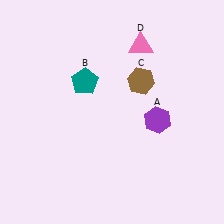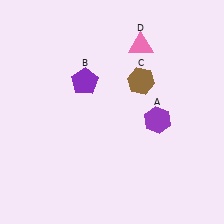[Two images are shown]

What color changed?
The pentagon (B) changed from teal in Image 1 to purple in Image 2.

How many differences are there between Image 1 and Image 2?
There is 1 difference between the two images.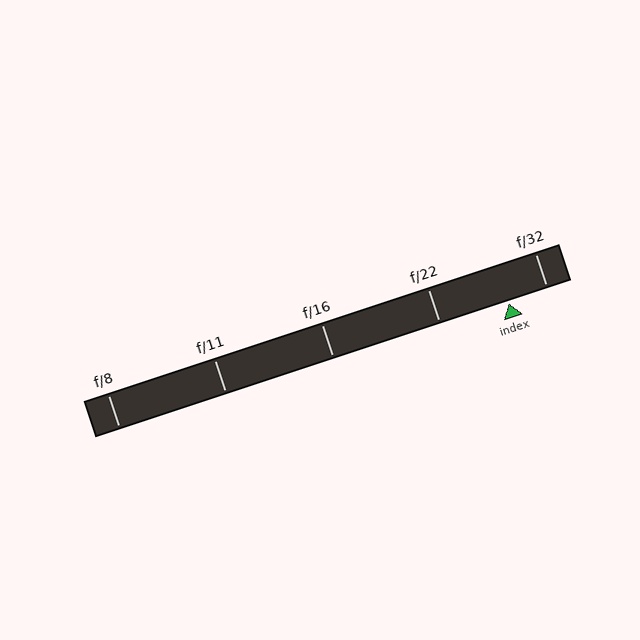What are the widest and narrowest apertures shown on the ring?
The widest aperture shown is f/8 and the narrowest is f/32.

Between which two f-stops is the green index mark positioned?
The index mark is between f/22 and f/32.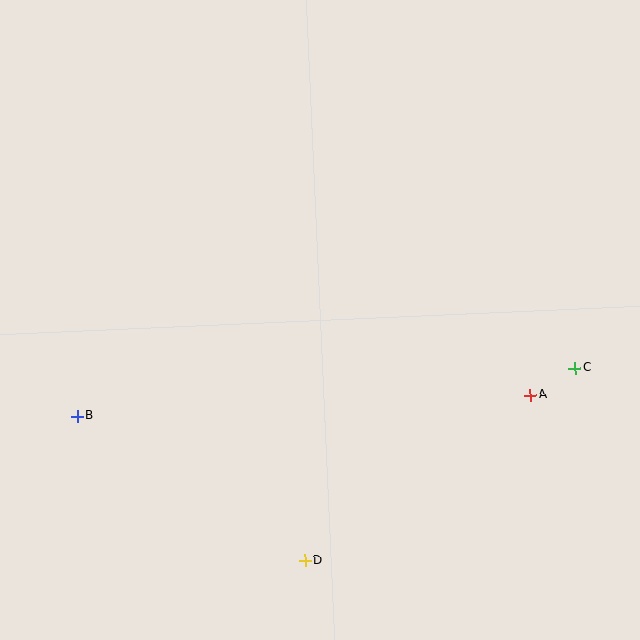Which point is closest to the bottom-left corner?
Point B is closest to the bottom-left corner.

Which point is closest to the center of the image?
Point A at (530, 395) is closest to the center.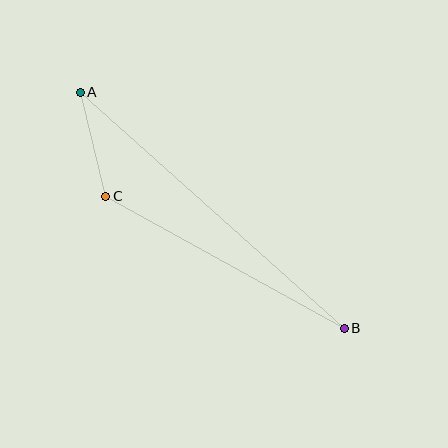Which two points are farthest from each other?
Points A and B are farthest from each other.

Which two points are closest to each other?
Points A and C are closest to each other.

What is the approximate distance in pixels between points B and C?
The distance between B and C is approximately 273 pixels.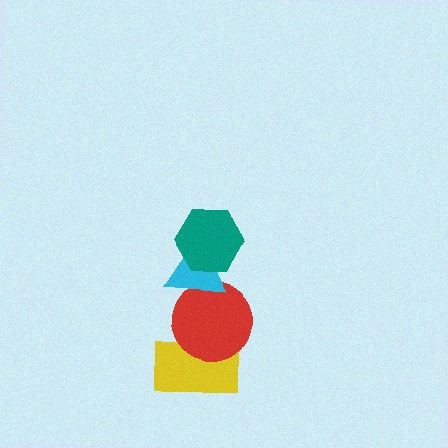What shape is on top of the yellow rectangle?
The red circle is on top of the yellow rectangle.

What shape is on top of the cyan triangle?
The teal hexagon is on top of the cyan triangle.